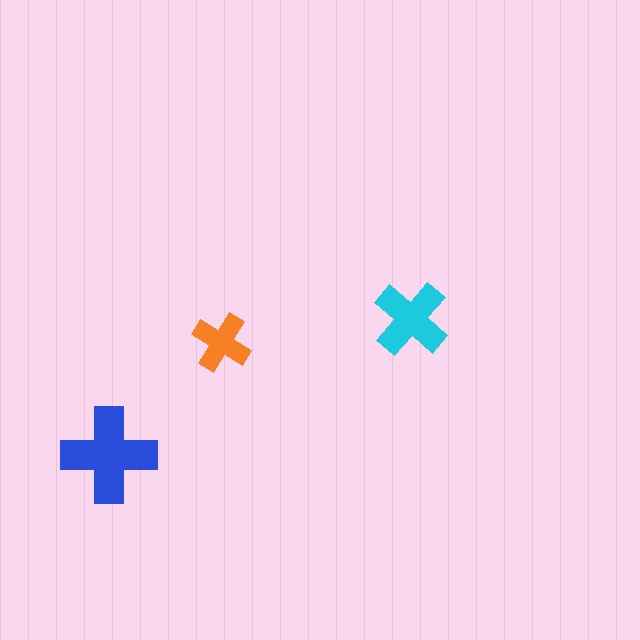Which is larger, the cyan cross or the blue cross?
The blue one.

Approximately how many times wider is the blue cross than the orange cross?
About 1.5 times wider.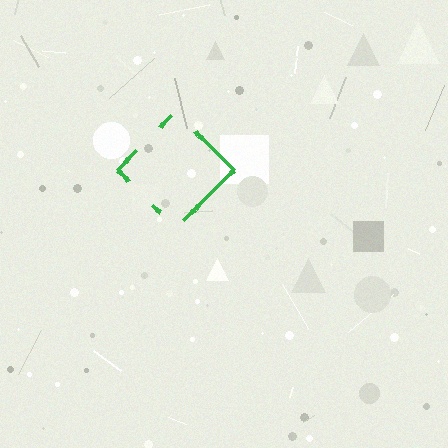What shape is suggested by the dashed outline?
The dashed outline suggests a diamond.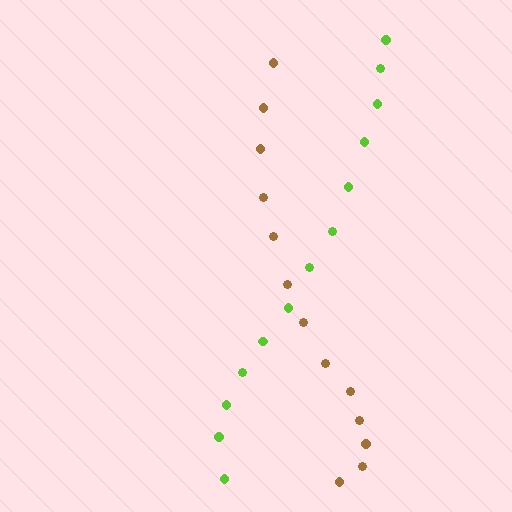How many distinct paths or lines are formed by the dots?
There are 2 distinct paths.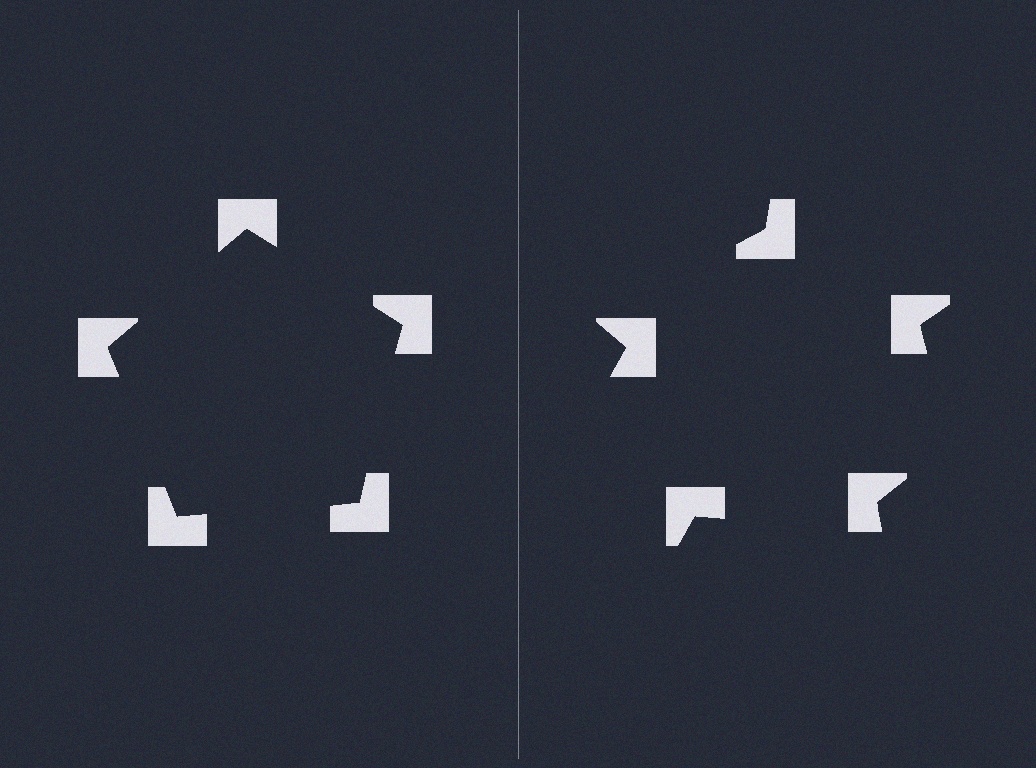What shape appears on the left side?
An illusory pentagon.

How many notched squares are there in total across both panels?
10 — 5 on each side.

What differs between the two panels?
The notched squares are positioned identically on both sides; only the wedge orientations differ. On the left they align to a pentagon; on the right they are misaligned.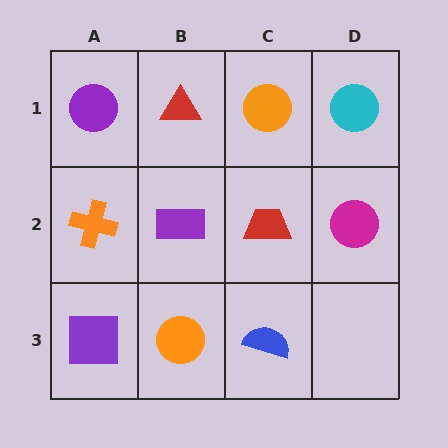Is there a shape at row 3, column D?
No, that cell is empty.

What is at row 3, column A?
A purple square.